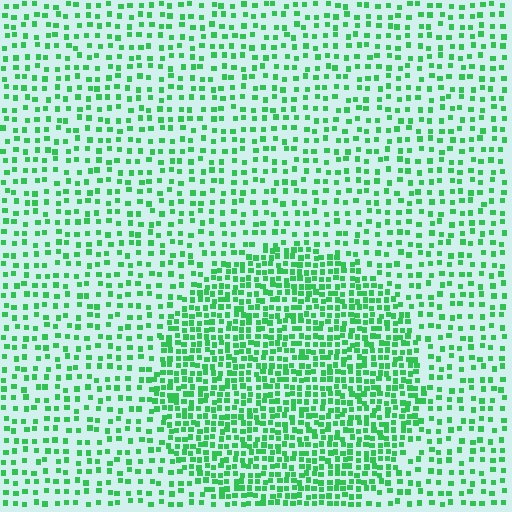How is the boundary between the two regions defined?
The boundary is defined by a change in element density (approximately 2.0x ratio). All elements are the same color, size, and shape.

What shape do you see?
I see a circle.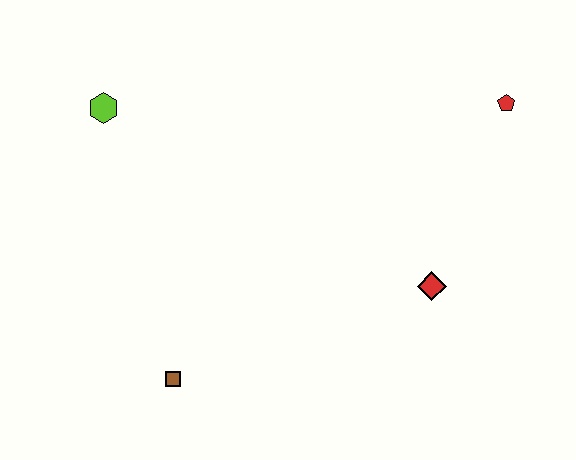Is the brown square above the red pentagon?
No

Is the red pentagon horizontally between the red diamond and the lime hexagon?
No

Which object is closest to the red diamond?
The red pentagon is closest to the red diamond.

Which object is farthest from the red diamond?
The lime hexagon is farthest from the red diamond.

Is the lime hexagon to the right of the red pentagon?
No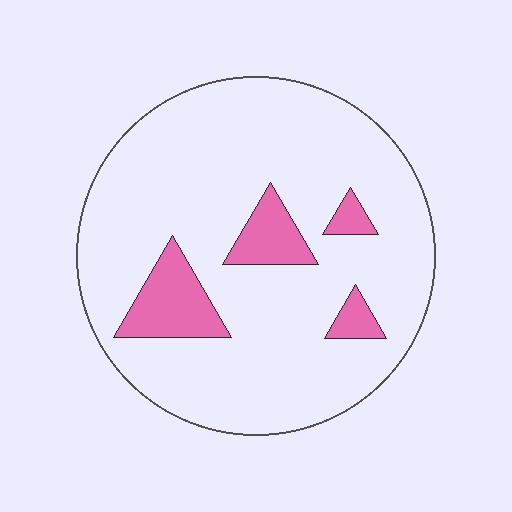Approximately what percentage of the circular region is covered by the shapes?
Approximately 15%.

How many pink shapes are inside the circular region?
4.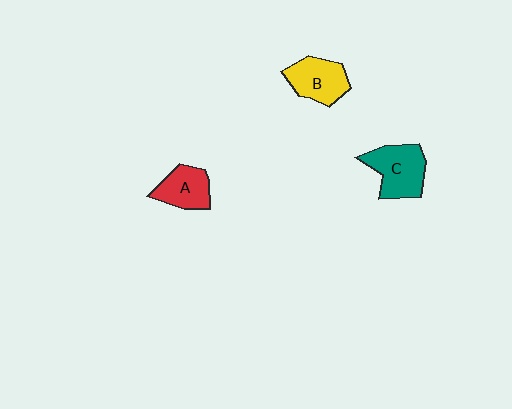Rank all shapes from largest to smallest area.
From largest to smallest: C (teal), B (yellow), A (red).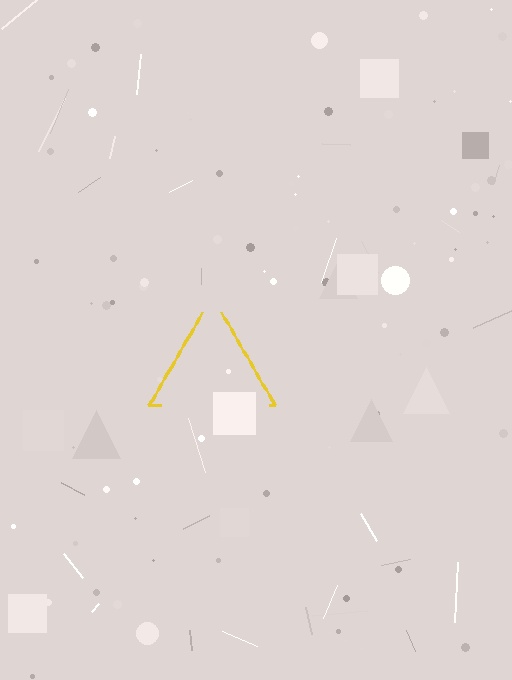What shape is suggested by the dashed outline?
The dashed outline suggests a triangle.